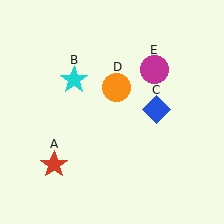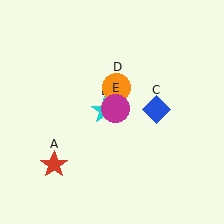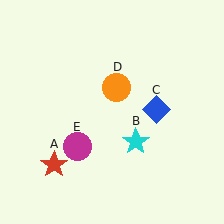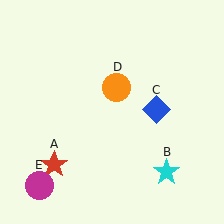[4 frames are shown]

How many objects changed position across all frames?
2 objects changed position: cyan star (object B), magenta circle (object E).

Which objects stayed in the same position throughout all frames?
Red star (object A) and blue diamond (object C) and orange circle (object D) remained stationary.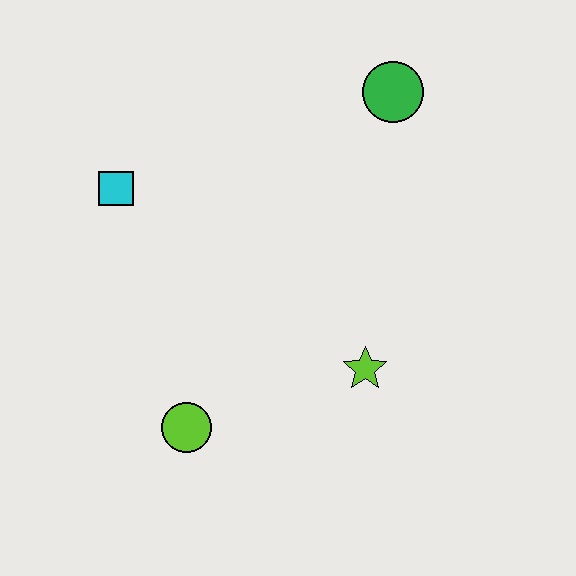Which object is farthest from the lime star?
The cyan square is farthest from the lime star.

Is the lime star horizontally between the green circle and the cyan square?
Yes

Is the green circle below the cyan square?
No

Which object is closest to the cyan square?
The lime circle is closest to the cyan square.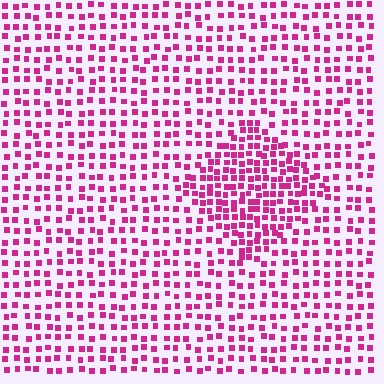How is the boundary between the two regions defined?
The boundary is defined by a change in element density (approximately 1.8x ratio). All elements are the same color, size, and shape.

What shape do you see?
I see a diamond.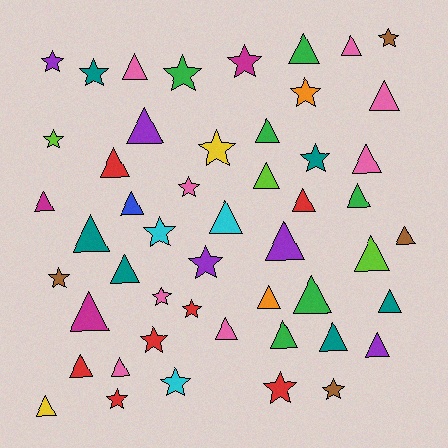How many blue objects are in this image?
There is 1 blue object.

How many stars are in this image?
There are 20 stars.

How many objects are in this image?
There are 50 objects.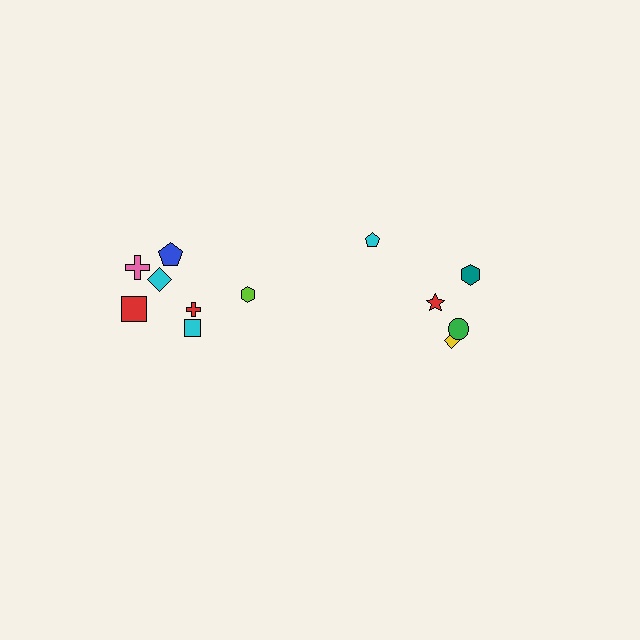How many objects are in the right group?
There are 5 objects.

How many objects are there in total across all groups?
There are 12 objects.